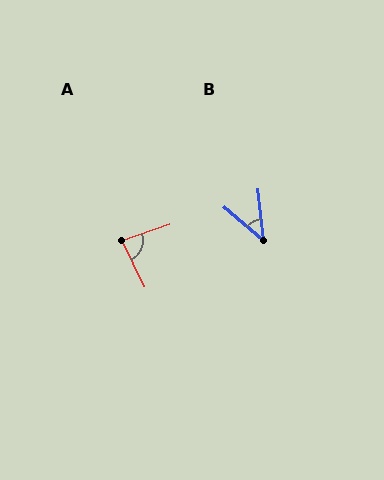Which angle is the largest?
A, at approximately 82 degrees.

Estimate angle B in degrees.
Approximately 43 degrees.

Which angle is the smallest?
B, at approximately 43 degrees.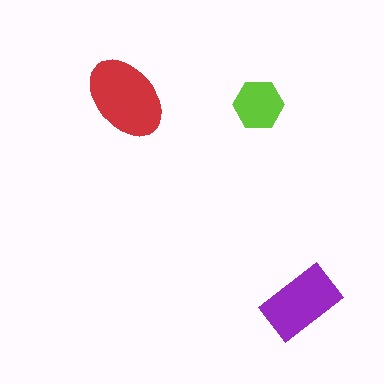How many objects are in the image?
There are 3 objects in the image.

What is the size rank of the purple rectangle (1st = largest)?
2nd.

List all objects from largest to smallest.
The red ellipse, the purple rectangle, the lime hexagon.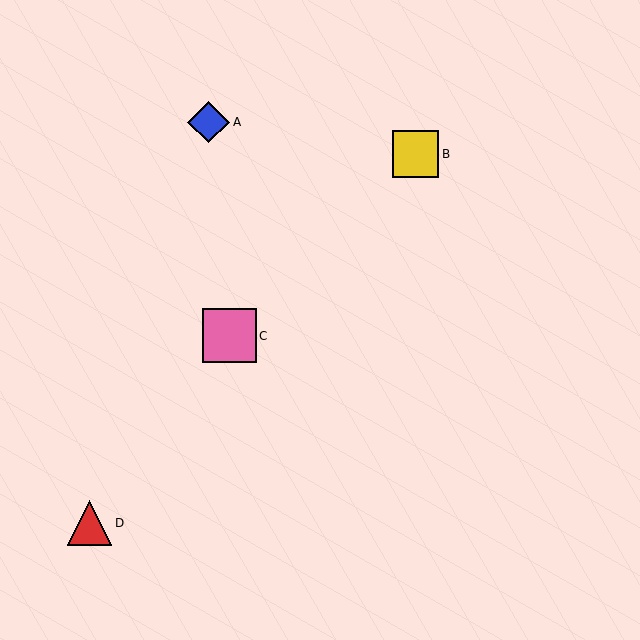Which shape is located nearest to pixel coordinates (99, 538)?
The red triangle (labeled D) at (90, 523) is nearest to that location.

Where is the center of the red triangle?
The center of the red triangle is at (90, 523).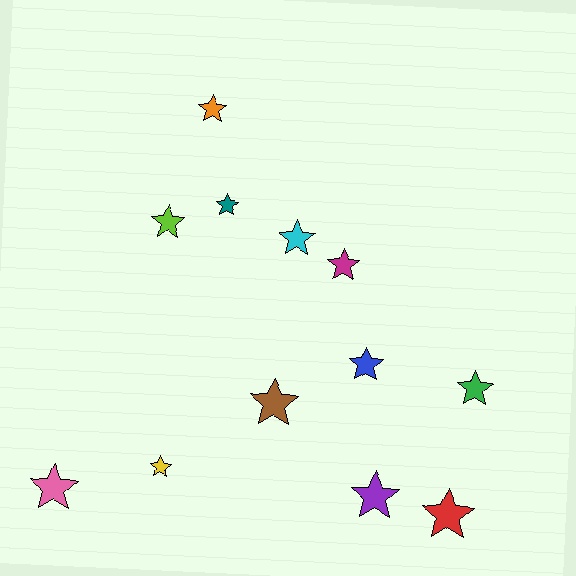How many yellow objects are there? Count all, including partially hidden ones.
There is 1 yellow object.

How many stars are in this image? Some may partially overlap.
There are 12 stars.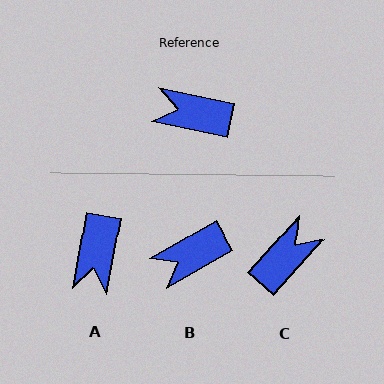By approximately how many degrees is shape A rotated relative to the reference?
Approximately 92 degrees counter-clockwise.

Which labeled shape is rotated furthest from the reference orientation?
C, about 120 degrees away.